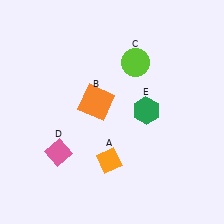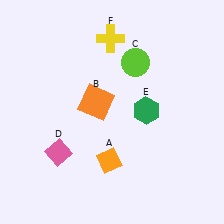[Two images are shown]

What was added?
A yellow cross (F) was added in Image 2.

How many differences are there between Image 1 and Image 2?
There is 1 difference between the two images.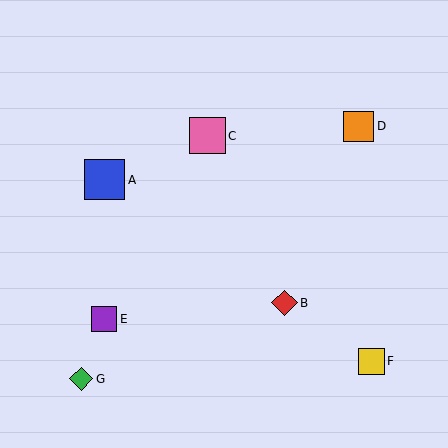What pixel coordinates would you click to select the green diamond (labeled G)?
Click at (81, 379) to select the green diamond G.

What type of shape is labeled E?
Shape E is a purple square.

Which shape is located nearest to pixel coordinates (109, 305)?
The purple square (labeled E) at (104, 319) is nearest to that location.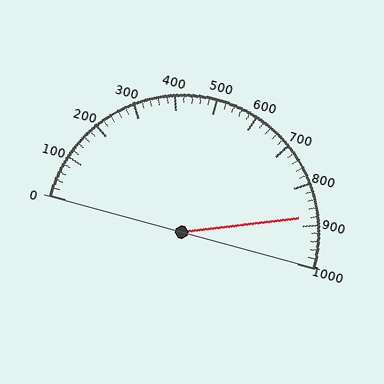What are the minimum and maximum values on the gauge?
The gauge ranges from 0 to 1000.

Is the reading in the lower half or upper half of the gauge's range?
The reading is in the upper half of the range (0 to 1000).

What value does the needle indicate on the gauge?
The needle indicates approximately 880.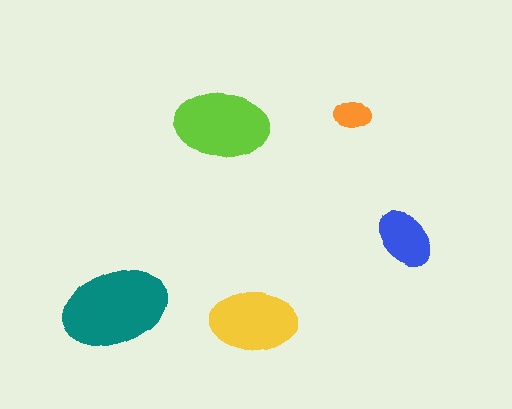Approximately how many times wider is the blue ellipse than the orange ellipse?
About 1.5 times wider.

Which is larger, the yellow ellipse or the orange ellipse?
The yellow one.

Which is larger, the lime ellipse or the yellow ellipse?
The lime one.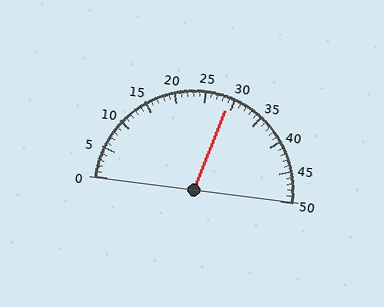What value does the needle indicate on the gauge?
The needle indicates approximately 29.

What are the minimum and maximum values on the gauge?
The gauge ranges from 0 to 50.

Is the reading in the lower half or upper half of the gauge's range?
The reading is in the upper half of the range (0 to 50).